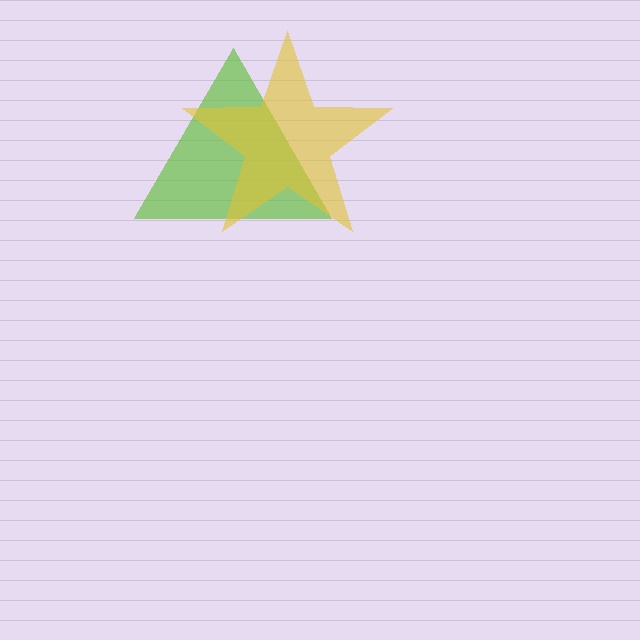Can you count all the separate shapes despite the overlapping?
Yes, there are 2 separate shapes.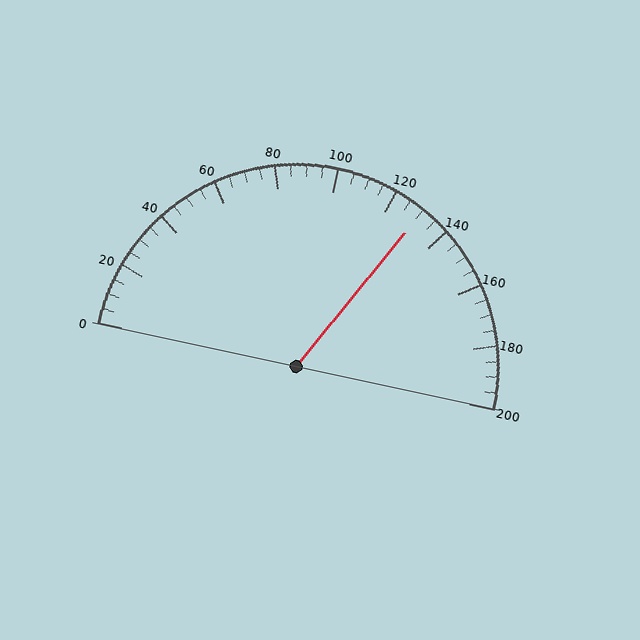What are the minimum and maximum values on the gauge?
The gauge ranges from 0 to 200.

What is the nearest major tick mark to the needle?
The nearest major tick mark is 120.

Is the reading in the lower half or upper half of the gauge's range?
The reading is in the upper half of the range (0 to 200).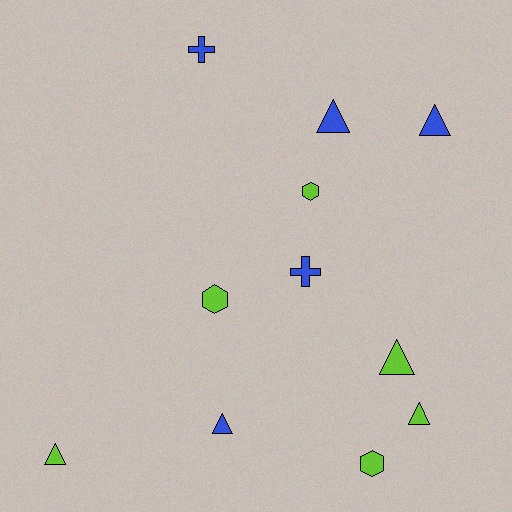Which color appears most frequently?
Lime, with 6 objects.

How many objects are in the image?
There are 11 objects.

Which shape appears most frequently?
Triangle, with 6 objects.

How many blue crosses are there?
There are 2 blue crosses.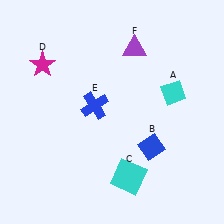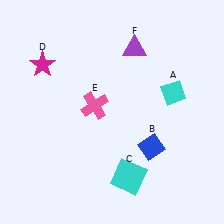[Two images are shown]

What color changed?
The cross (E) changed from blue in Image 1 to pink in Image 2.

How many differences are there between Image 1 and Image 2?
There is 1 difference between the two images.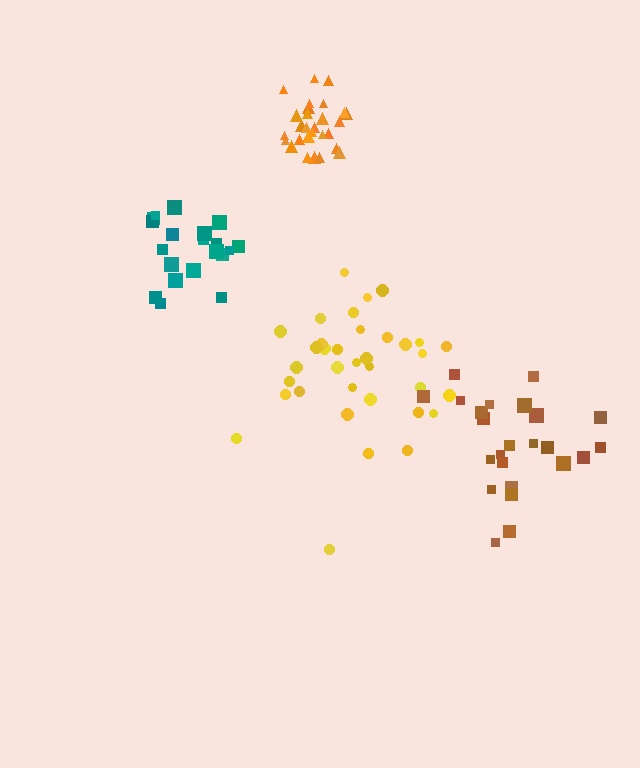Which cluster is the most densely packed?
Orange.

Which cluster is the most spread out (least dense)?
Yellow.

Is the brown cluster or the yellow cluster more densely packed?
Brown.